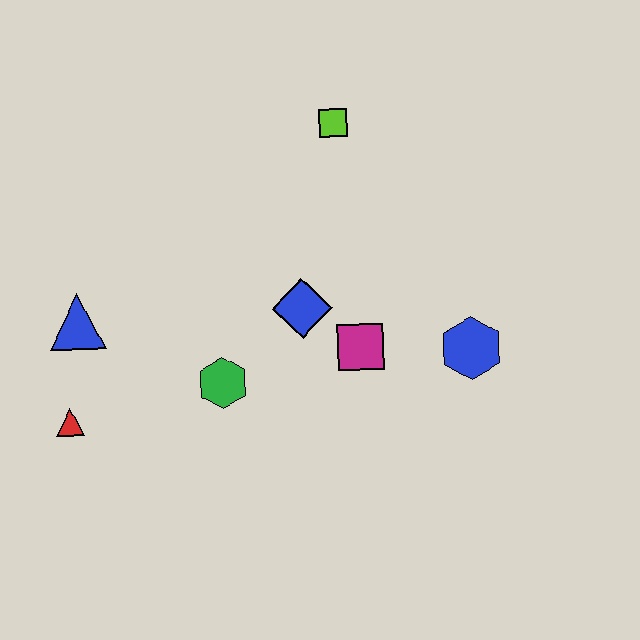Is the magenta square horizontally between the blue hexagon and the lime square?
Yes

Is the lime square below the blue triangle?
No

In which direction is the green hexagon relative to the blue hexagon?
The green hexagon is to the left of the blue hexagon.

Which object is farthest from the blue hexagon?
The red triangle is farthest from the blue hexagon.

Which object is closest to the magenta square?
The blue diamond is closest to the magenta square.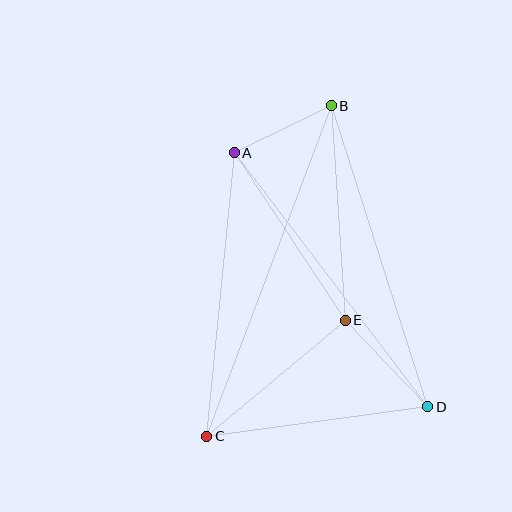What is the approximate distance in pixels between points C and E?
The distance between C and E is approximately 181 pixels.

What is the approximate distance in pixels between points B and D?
The distance between B and D is approximately 316 pixels.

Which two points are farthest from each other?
Points B and C are farthest from each other.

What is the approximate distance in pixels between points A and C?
The distance between A and C is approximately 285 pixels.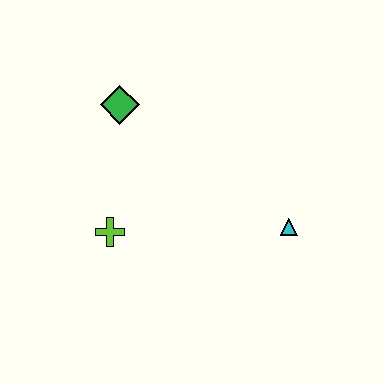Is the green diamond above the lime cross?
Yes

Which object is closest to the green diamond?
The lime cross is closest to the green diamond.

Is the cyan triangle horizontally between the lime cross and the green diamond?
No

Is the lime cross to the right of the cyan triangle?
No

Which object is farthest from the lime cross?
The cyan triangle is farthest from the lime cross.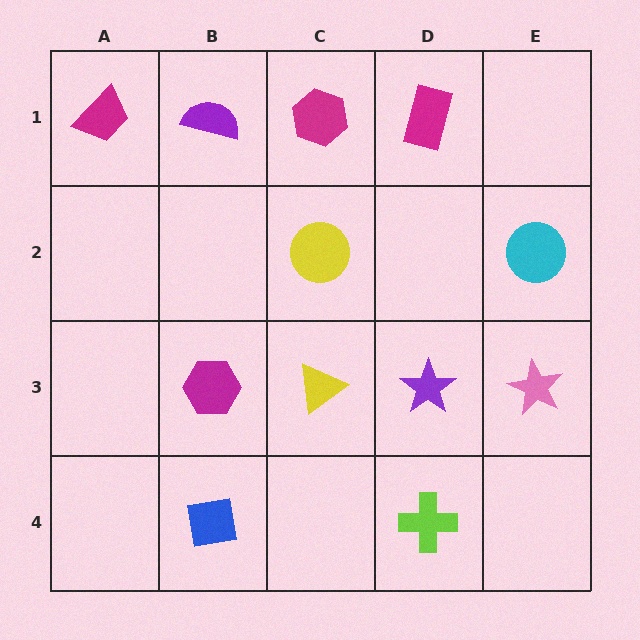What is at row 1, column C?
A magenta hexagon.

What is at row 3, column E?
A pink star.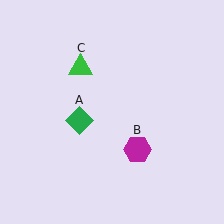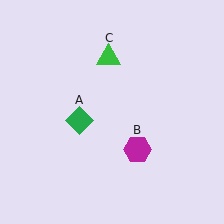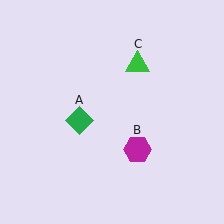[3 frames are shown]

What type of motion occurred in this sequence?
The green triangle (object C) rotated clockwise around the center of the scene.